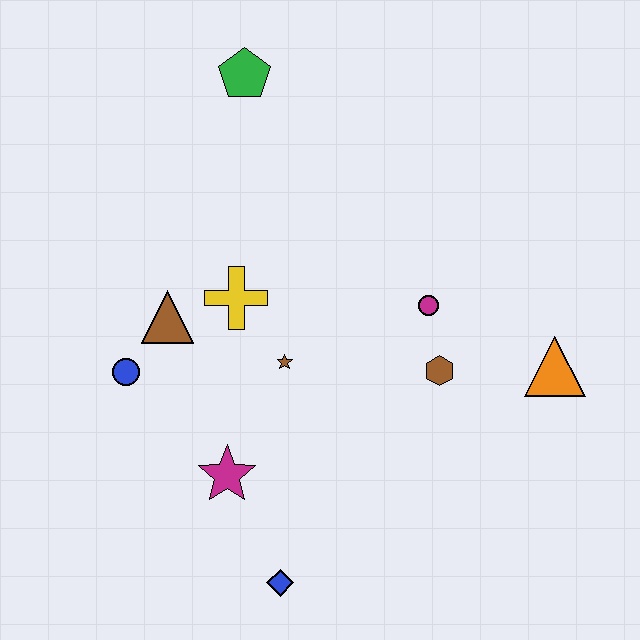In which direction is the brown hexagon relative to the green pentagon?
The brown hexagon is below the green pentagon.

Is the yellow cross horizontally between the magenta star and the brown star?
Yes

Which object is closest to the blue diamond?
The magenta star is closest to the blue diamond.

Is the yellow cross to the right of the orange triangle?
No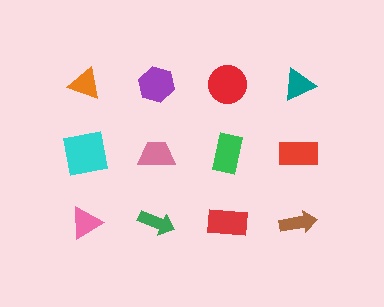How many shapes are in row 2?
4 shapes.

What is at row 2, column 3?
A green rectangle.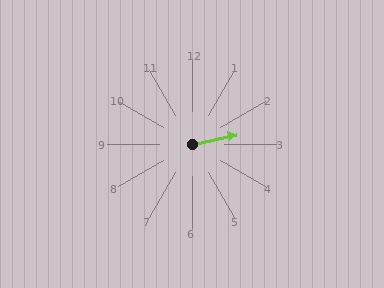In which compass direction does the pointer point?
East.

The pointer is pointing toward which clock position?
Roughly 3 o'clock.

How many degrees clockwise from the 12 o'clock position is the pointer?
Approximately 78 degrees.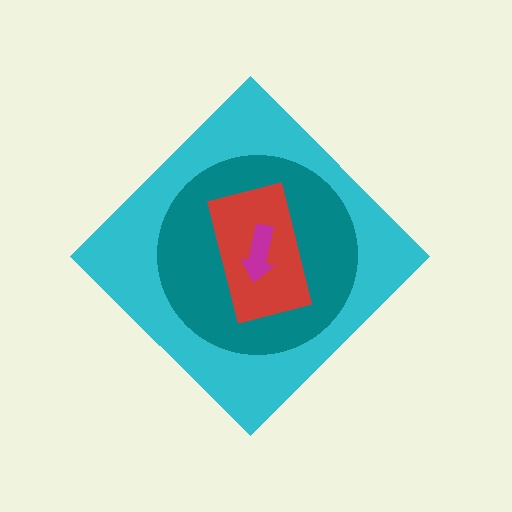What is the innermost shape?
The magenta arrow.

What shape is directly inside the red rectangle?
The magenta arrow.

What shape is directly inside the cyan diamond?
The teal circle.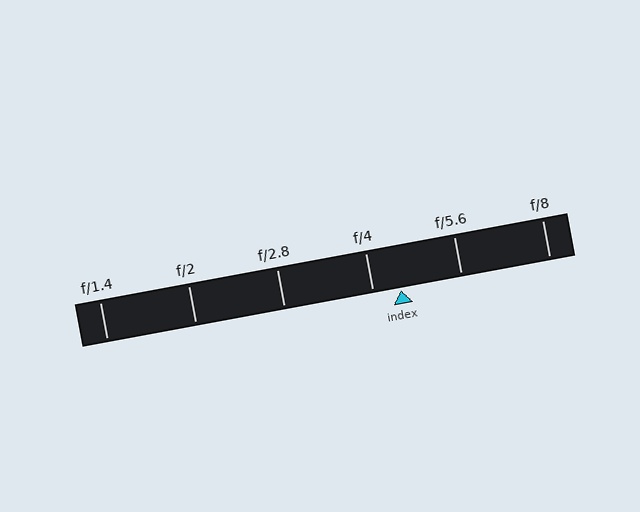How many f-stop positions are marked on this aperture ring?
There are 6 f-stop positions marked.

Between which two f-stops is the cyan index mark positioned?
The index mark is between f/4 and f/5.6.